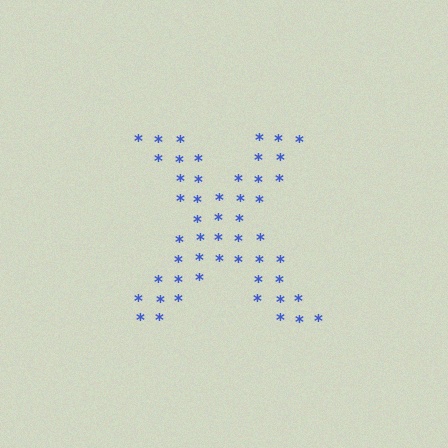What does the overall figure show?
The overall figure shows the letter X.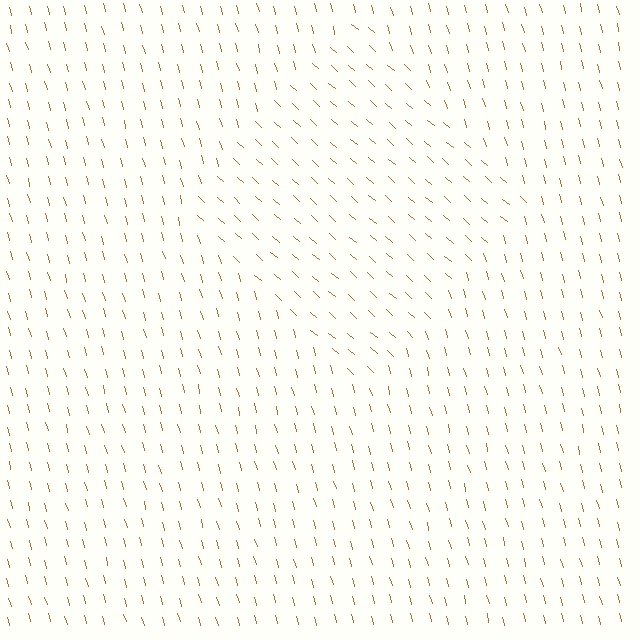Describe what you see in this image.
The image is filled with small brown line segments. A diamond region in the image has lines oriented differently from the surrounding lines, creating a visible texture boundary.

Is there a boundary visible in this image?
Yes, there is a texture boundary formed by a change in line orientation.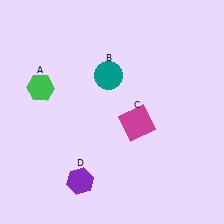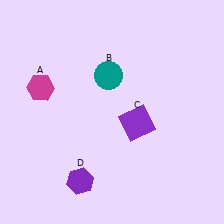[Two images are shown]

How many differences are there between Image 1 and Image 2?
There are 2 differences between the two images.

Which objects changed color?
A changed from green to magenta. C changed from magenta to purple.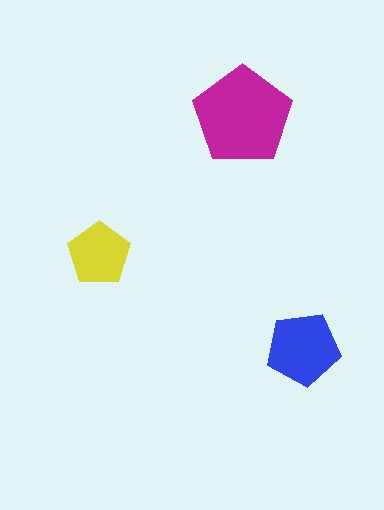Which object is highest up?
The magenta pentagon is topmost.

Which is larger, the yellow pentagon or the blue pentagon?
The blue one.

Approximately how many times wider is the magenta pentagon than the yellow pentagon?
About 1.5 times wider.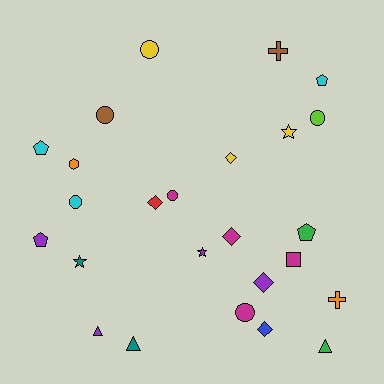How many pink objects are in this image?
There are no pink objects.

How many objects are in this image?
There are 25 objects.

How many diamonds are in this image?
There are 5 diamonds.